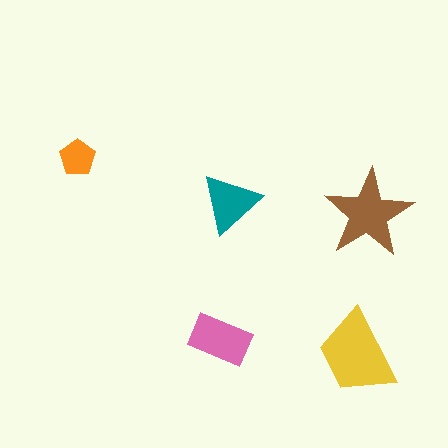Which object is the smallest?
The orange pentagon.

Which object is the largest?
The yellow trapezoid.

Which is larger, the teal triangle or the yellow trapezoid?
The yellow trapezoid.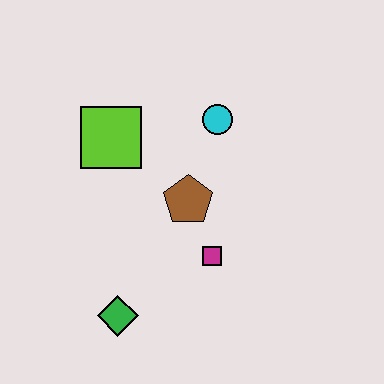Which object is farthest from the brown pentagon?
The green diamond is farthest from the brown pentagon.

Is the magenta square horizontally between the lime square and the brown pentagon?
No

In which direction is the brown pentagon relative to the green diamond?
The brown pentagon is above the green diamond.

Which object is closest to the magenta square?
The brown pentagon is closest to the magenta square.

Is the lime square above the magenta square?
Yes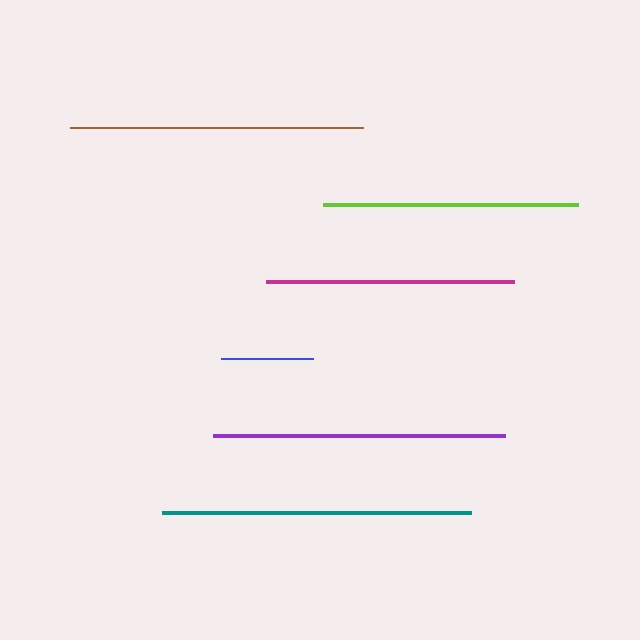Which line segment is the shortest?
The blue line is the shortest at approximately 92 pixels.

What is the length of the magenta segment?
The magenta segment is approximately 248 pixels long.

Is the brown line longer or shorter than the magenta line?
The brown line is longer than the magenta line.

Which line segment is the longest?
The teal line is the longest at approximately 309 pixels.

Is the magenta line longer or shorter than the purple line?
The purple line is longer than the magenta line.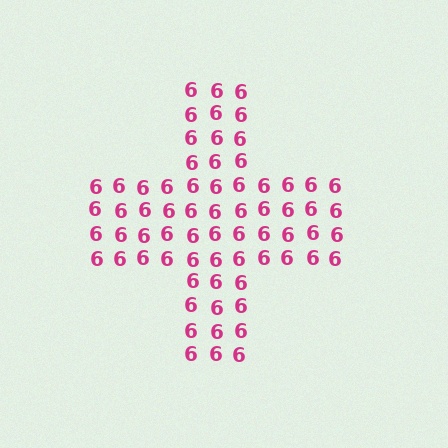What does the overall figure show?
The overall figure shows a cross.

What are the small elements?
The small elements are digit 6's.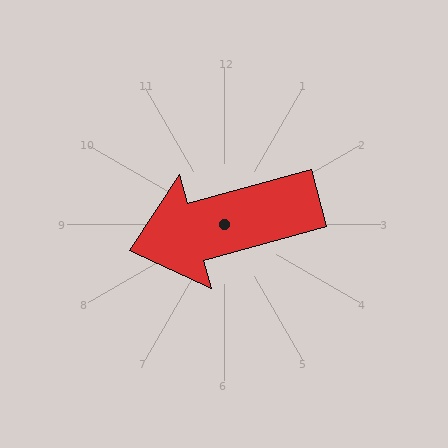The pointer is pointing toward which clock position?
Roughly 8 o'clock.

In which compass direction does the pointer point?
West.